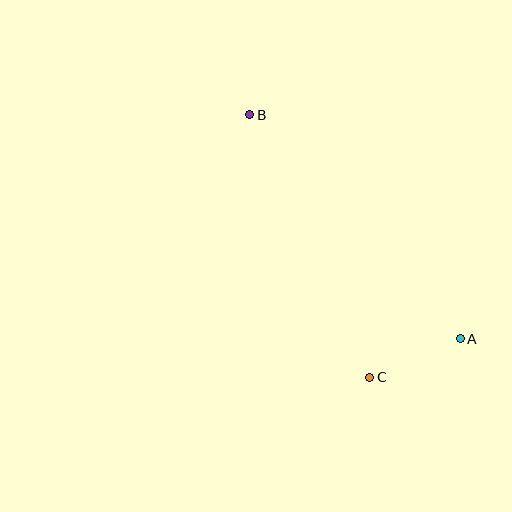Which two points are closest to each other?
Points A and C are closest to each other.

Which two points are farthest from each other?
Points A and B are farthest from each other.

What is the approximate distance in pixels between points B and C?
The distance between B and C is approximately 289 pixels.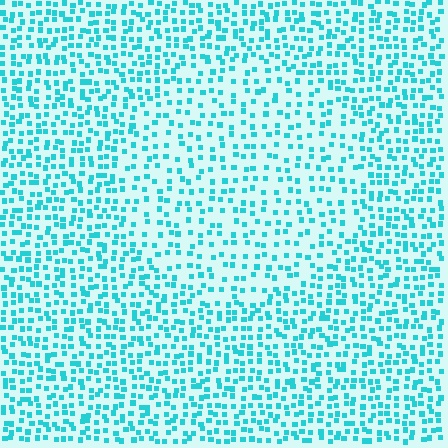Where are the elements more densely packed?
The elements are more densely packed outside the circle boundary.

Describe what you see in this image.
The image contains small cyan elements arranged at two different densities. A circle-shaped region is visible where the elements are less densely packed than the surrounding area.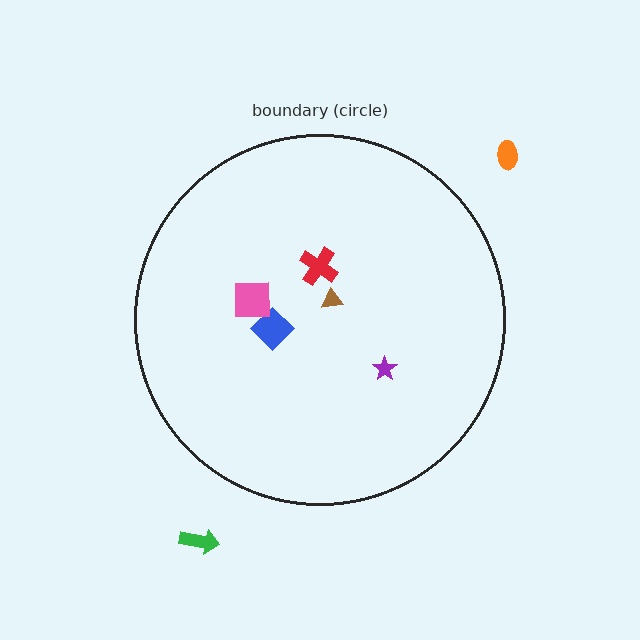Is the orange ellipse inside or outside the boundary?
Outside.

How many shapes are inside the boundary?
5 inside, 2 outside.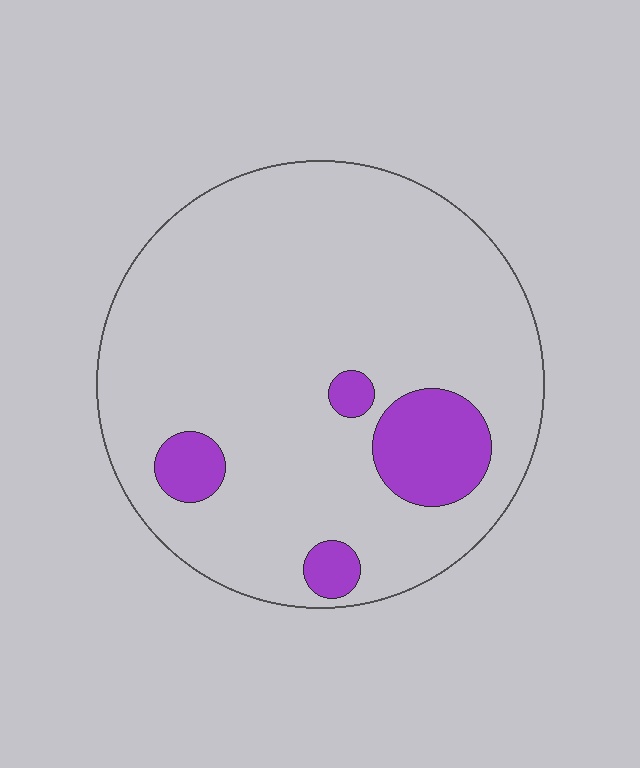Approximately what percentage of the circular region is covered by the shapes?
Approximately 10%.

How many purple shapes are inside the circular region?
4.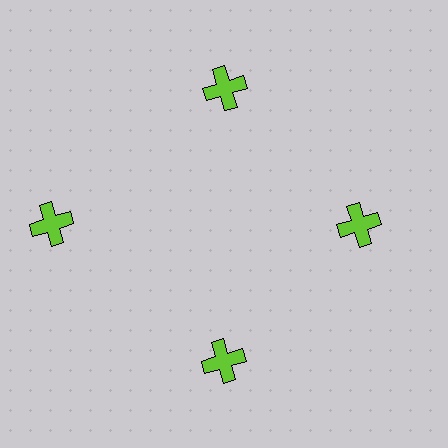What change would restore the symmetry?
The symmetry would be restored by moving it inward, back onto the ring so that all 4 crosses sit at equal angles and equal distance from the center.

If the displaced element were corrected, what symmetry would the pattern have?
It would have 4-fold rotational symmetry — the pattern would map onto itself every 90 degrees.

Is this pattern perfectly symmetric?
No. The 4 lime crosses are arranged in a ring, but one element near the 9 o'clock position is pushed outward from the center, breaking the 4-fold rotational symmetry.